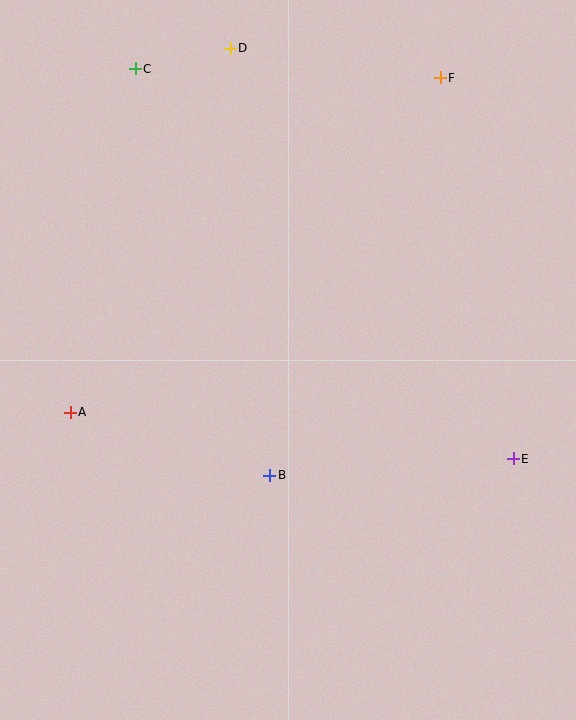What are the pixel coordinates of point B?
Point B is at (270, 475).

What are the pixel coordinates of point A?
Point A is at (70, 412).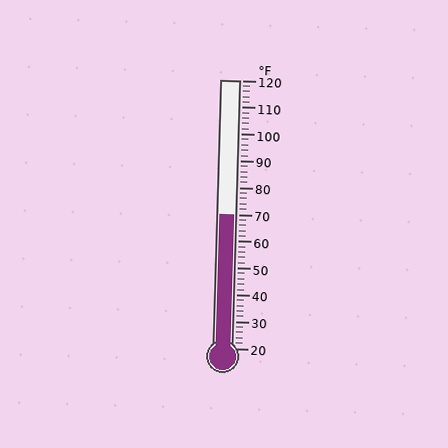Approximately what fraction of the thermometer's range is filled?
The thermometer is filled to approximately 50% of its range.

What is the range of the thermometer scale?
The thermometer scale ranges from 20°F to 120°F.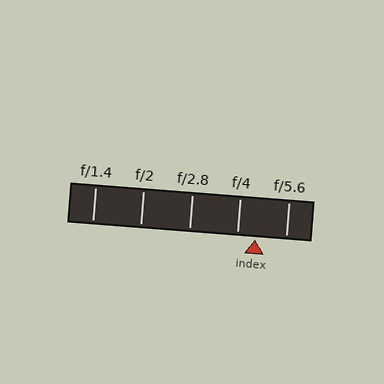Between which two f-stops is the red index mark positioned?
The index mark is between f/4 and f/5.6.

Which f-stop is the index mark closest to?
The index mark is closest to f/4.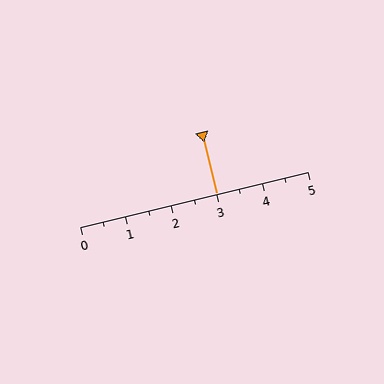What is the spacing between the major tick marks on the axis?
The major ticks are spaced 1 apart.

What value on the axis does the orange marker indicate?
The marker indicates approximately 3.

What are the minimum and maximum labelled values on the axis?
The axis runs from 0 to 5.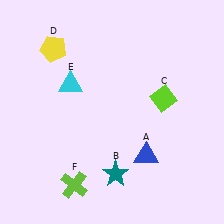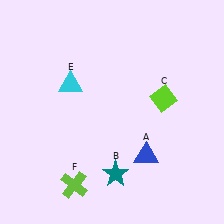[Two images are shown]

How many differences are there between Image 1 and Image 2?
There is 1 difference between the two images.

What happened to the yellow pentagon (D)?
The yellow pentagon (D) was removed in Image 2. It was in the top-left area of Image 1.